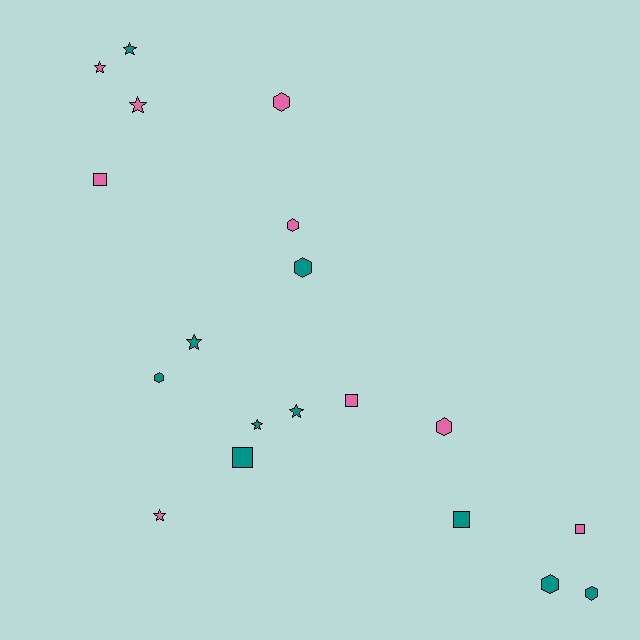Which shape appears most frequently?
Hexagon, with 7 objects.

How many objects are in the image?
There are 19 objects.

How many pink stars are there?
There are 3 pink stars.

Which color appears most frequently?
Teal, with 10 objects.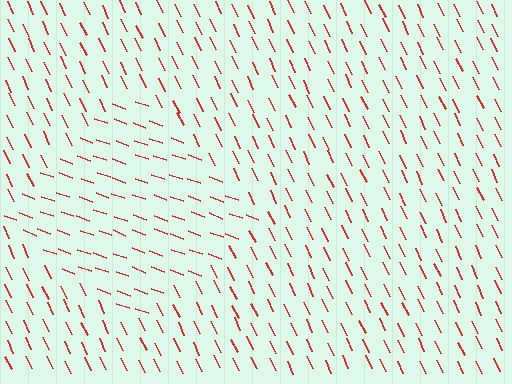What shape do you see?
I see a diamond.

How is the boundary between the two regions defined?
The boundary is defined purely by a change in line orientation (approximately 45 degrees difference). All lines are the same color and thickness.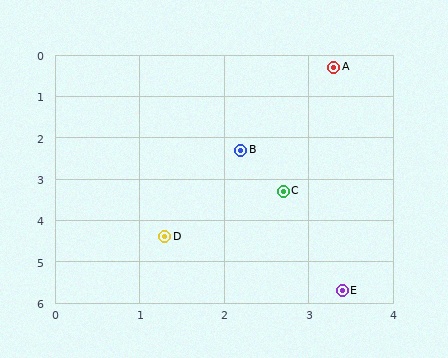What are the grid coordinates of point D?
Point D is at approximately (1.3, 4.4).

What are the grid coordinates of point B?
Point B is at approximately (2.2, 2.3).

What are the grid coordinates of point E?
Point E is at approximately (3.4, 5.7).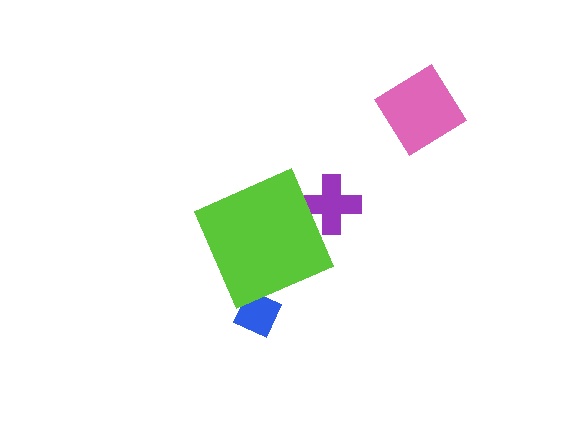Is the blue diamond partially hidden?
Yes, the blue diamond is partially hidden behind the lime diamond.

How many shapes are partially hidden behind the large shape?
2 shapes are partially hidden.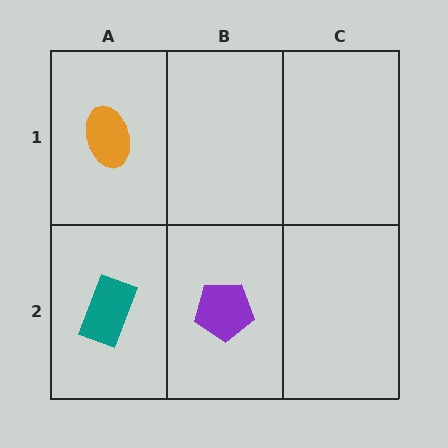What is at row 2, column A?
A teal rectangle.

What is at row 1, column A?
An orange ellipse.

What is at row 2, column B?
A purple pentagon.